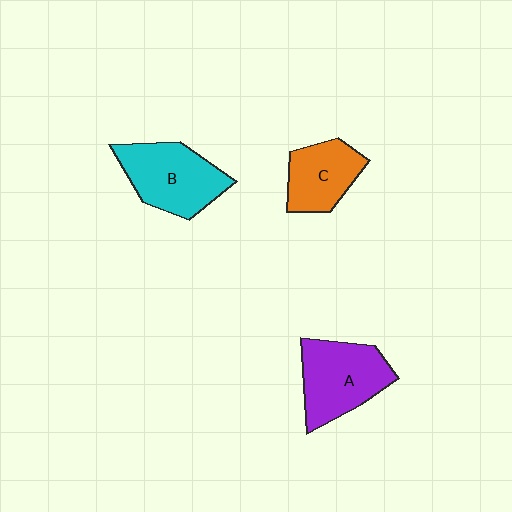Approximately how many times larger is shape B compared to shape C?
Approximately 1.4 times.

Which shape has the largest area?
Shape A (purple).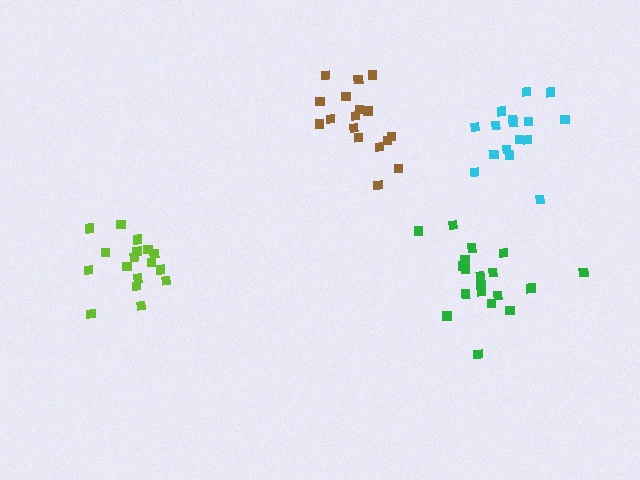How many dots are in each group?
Group 1: 17 dots, Group 2: 19 dots, Group 3: 17 dots, Group 4: 16 dots (69 total).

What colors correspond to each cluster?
The clusters are colored: lime, green, brown, cyan.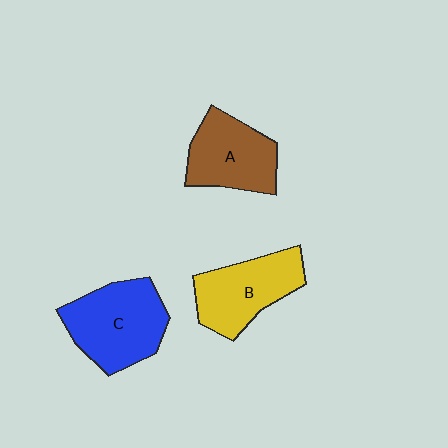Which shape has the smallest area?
Shape A (brown).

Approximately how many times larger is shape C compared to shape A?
Approximately 1.2 times.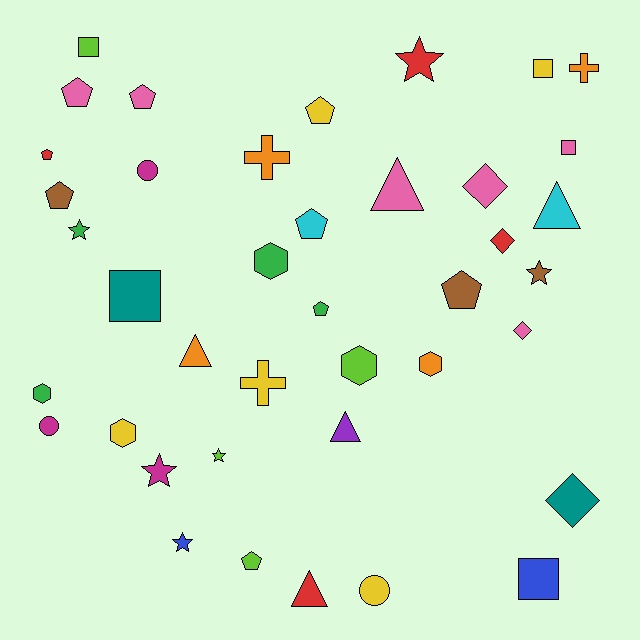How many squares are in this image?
There are 5 squares.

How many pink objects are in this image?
There are 6 pink objects.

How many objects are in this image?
There are 40 objects.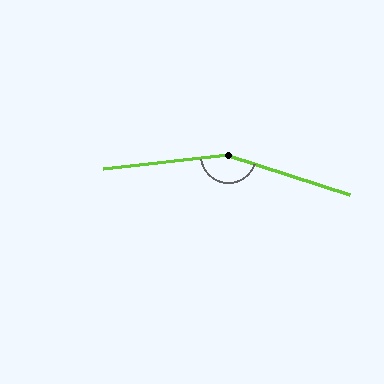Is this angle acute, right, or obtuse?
It is obtuse.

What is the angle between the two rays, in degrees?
Approximately 155 degrees.